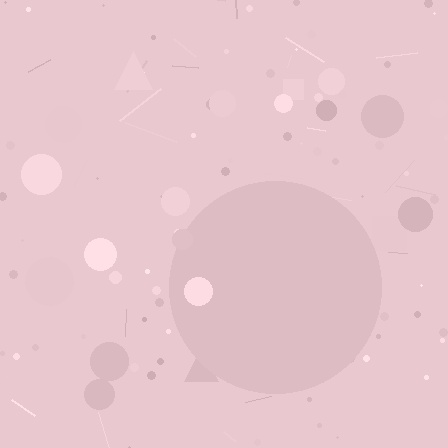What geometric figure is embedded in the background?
A circle is embedded in the background.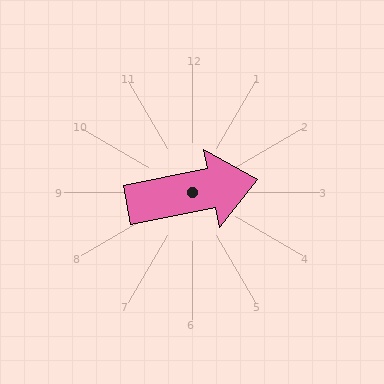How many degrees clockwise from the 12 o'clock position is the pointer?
Approximately 79 degrees.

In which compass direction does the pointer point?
East.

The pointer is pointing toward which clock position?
Roughly 3 o'clock.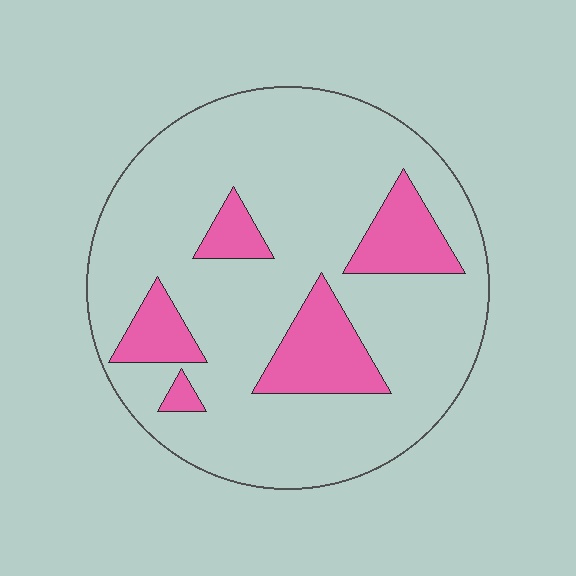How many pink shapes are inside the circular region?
5.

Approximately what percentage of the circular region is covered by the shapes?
Approximately 20%.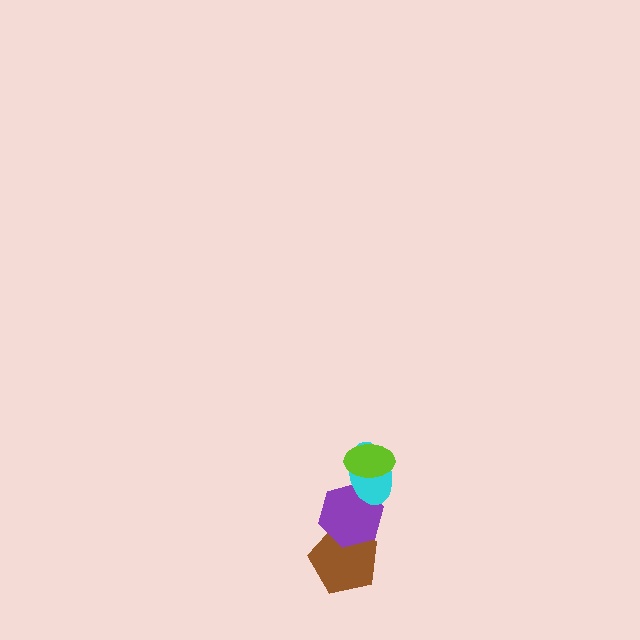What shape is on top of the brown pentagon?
The purple hexagon is on top of the brown pentagon.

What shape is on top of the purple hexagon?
The cyan ellipse is on top of the purple hexagon.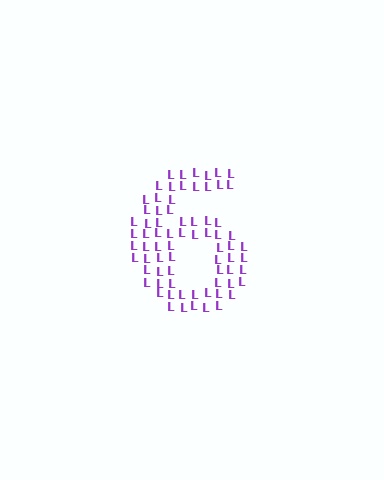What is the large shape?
The large shape is the digit 6.